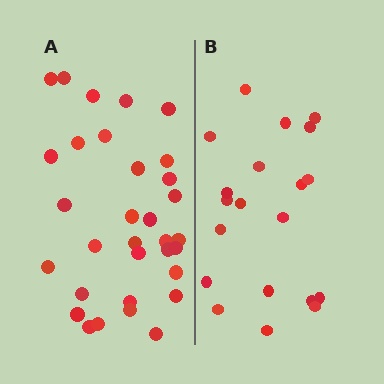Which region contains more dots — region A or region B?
Region A (the left region) has more dots.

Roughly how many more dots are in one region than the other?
Region A has roughly 12 or so more dots than region B.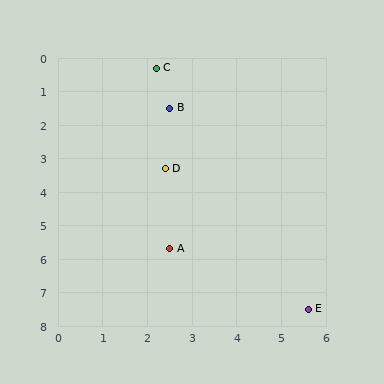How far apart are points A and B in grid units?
Points A and B are about 4.2 grid units apart.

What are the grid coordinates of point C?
Point C is at approximately (2.2, 0.3).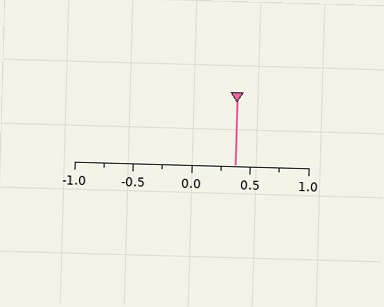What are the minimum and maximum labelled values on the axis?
The axis runs from -1.0 to 1.0.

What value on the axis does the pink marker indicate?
The marker indicates approximately 0.38.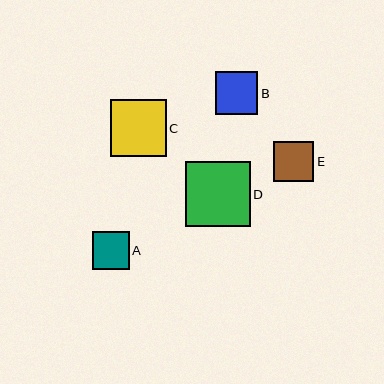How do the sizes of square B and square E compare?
Square B and square E are approximately the same size.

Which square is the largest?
Square D is the largest with a size of approximately 65 pixels.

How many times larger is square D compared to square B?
Square D is approximately 1.5 times the size of square B.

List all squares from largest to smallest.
From largest to smallest: D, C, B, E, A.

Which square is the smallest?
Square A is the smallest with a size of approximately 37 pixels.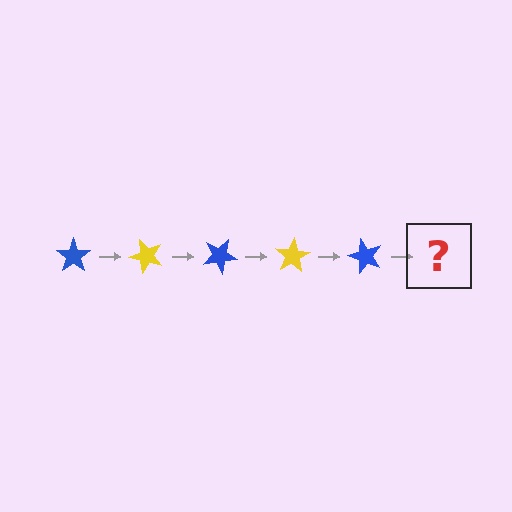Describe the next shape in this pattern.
It should be a yellow star, rotated 250 degrees from the start.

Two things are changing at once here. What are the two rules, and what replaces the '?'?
The two rules are that it rotates 50 degrees each step and the color cycles through blue and yellow. The '?' should be a yellow star, rotated 250 degrees from the start.